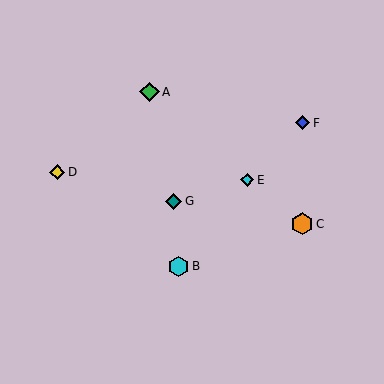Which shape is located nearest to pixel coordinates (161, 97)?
The green diamond (labeled A) at (149, 92) is nearest to that location.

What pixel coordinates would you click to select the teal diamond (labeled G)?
Click at (174, 201) to select the teal diamond G.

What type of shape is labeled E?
Shape E is a cyan diamond.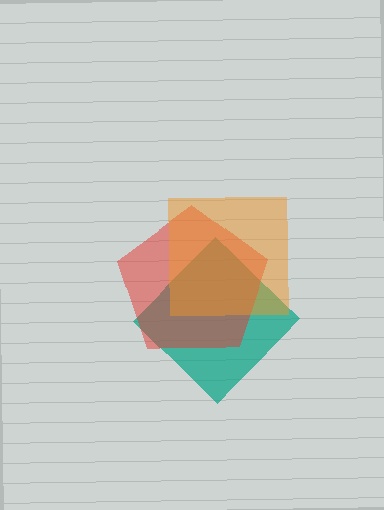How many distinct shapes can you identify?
There are 3 distinct shapes: a teal diamond, a red pentagon, an orange square.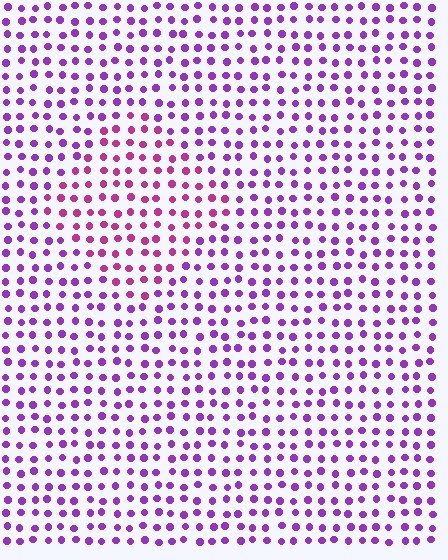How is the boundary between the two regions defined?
The boundary is defined purely by a slight shift in hue (about 38 degrees). Spacing, size, and orientation are identical on both sides.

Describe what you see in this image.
The image is filled with small purple elements in a uniform arrangement. A diamond-shaped region is visible where the elements are tinted to a slightly different hue, forming a subtle color boundary.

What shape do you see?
I see a diamond.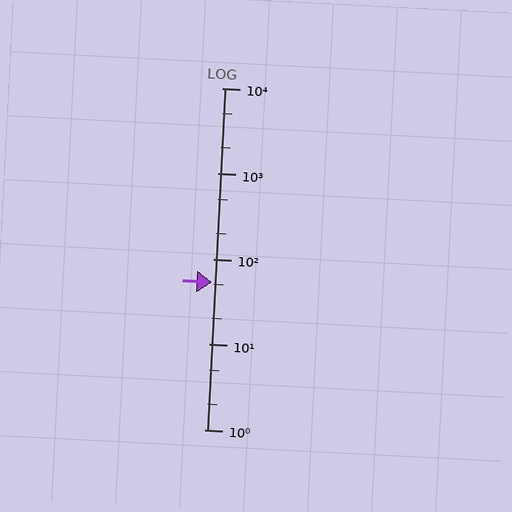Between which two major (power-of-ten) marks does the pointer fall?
The pointer is between 10 and 100.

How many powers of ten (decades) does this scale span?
The scale spans 4 decades, from 1 to 10000.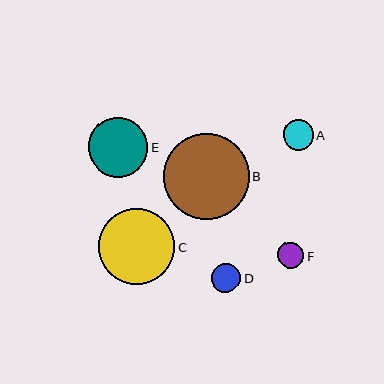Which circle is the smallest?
Circle F is the smallest with a size of approximately 26 pixels.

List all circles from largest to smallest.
From largest to smallest: B, C, E, A, D, F.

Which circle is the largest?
Circle B is the largest with a size of approximately 86 pixels.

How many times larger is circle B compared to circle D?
Circle B is approximately 2.9 times the size of circle D.